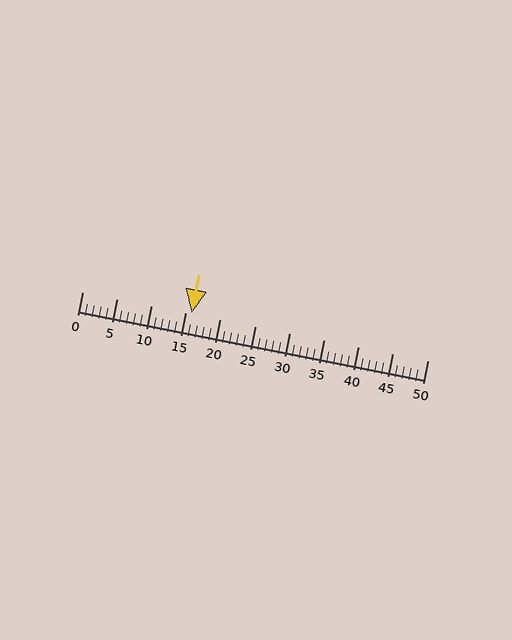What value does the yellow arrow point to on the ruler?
The yellow arrow points to approximately 16.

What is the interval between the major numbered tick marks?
The major tick marks are spaced 5 units apart.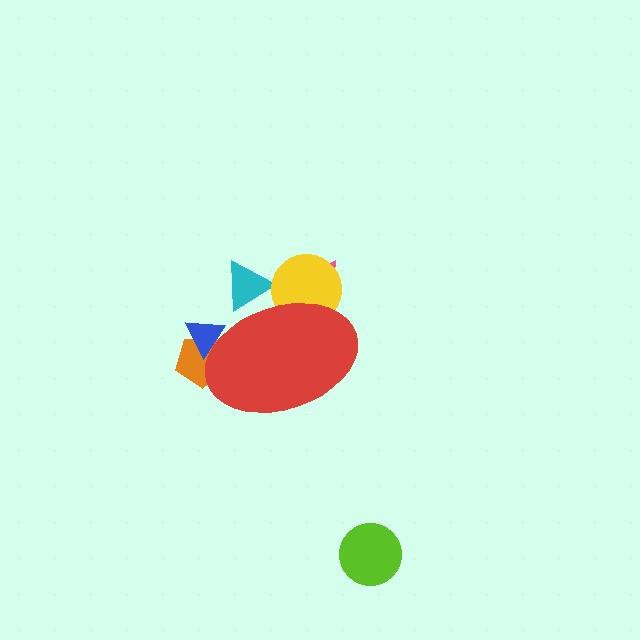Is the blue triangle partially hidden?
Yes, the blue triangle is partially hidden behind the red ellipse.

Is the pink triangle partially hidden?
Yes, the pink triangle is partially hidden behind the red ellipse.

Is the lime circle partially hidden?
No, the lime circle is fully visible.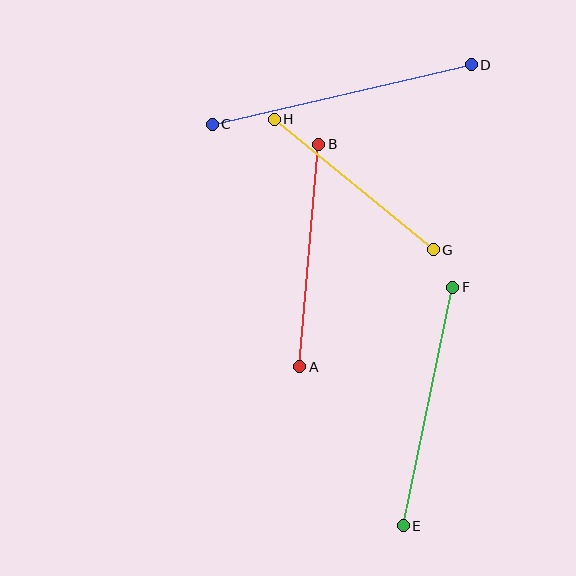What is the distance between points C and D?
The distance is approximately 266 pixels.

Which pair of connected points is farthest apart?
Points C and D are farthest apart.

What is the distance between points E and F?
The distance is approximately 243 pixels.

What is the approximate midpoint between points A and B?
The midpoint is at approximately (309, 255) pixels.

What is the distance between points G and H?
The distance is approximately 205 pixels.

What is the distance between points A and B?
The distance is approximately 223 pixels.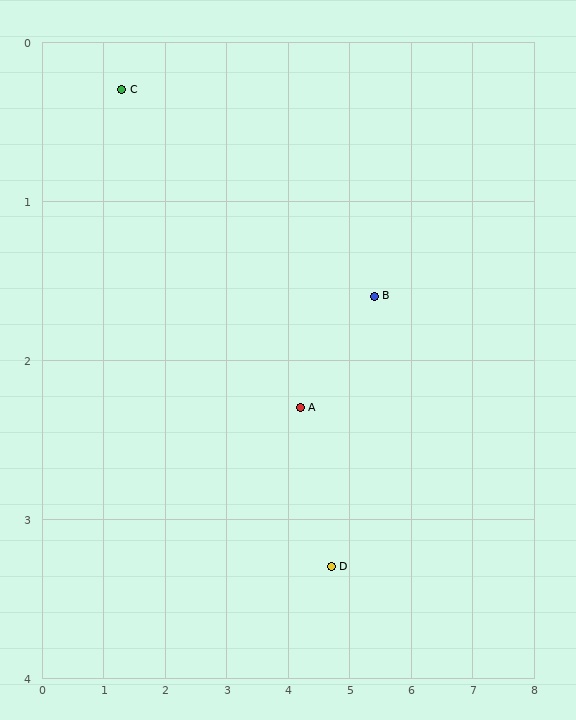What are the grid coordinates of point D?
Point D is at approximately (4.7, 3.3).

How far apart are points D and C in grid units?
Points D and C are about 4.5 grid units apart.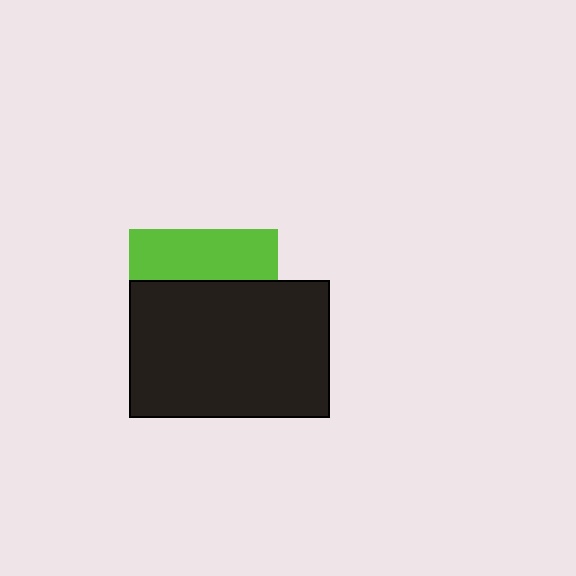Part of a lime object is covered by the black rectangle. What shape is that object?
It is a square.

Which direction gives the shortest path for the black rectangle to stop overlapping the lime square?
Moving down gives the shortest separation.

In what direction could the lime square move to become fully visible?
The lime square could move up. That would shift it out from behind the black rectangle entirely.